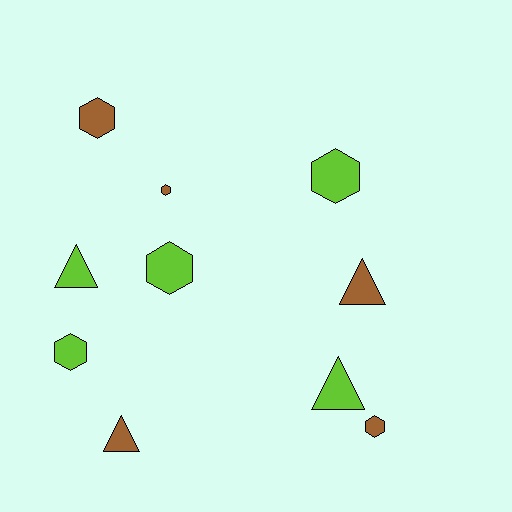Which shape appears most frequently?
Hexagon, with 6 objects.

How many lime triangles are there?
There are 2 lime triangles.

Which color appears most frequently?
Lime, with 5 objects.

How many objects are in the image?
There are 10 objects.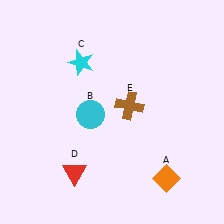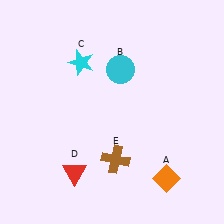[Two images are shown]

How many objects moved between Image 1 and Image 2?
2 objects moved between the two images.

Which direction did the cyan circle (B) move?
The cyan circle (B) moved up.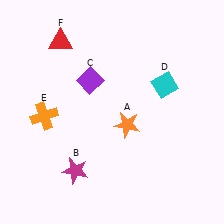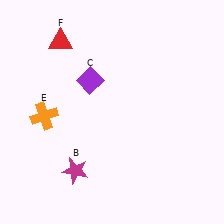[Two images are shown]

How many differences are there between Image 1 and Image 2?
There are 2 differences between the two images.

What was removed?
The orange star (A), the cyan diamond (D) were removed in Image 2.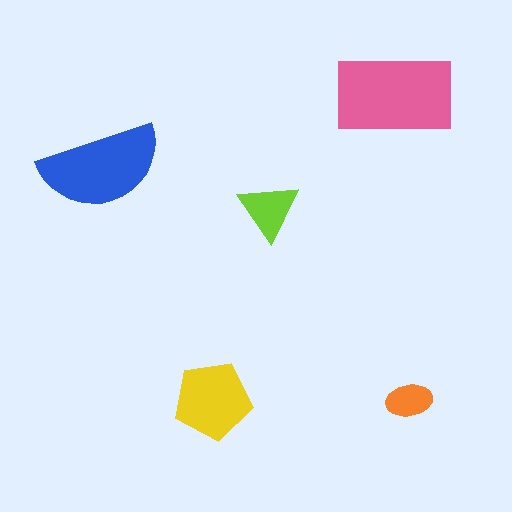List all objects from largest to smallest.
The pink rectangle, the blue semicircle, the yellow pentagon, the lime triangle, the orange ellipse.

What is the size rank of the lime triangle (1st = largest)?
4th.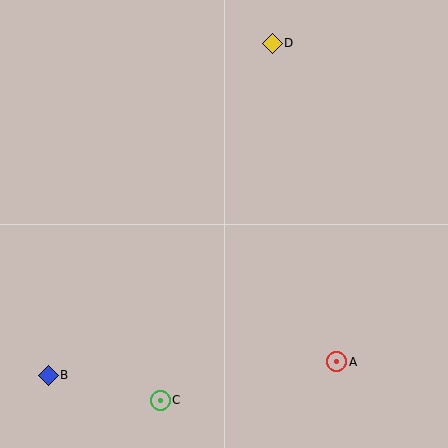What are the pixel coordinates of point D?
Point D is at (272, 43).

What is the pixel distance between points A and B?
The distance between A and B is 289 pixels.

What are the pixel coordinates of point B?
Point B is at (48, 375).